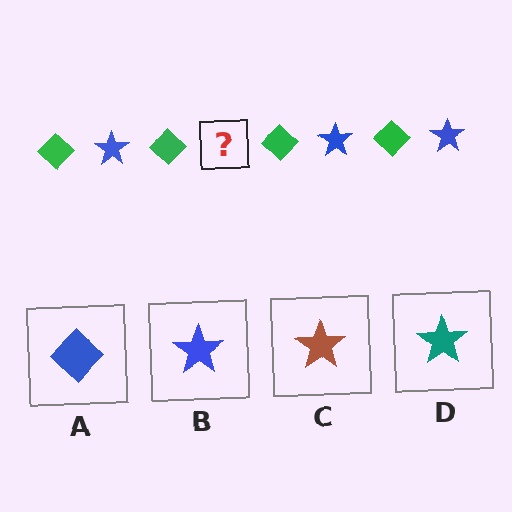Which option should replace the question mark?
Option B.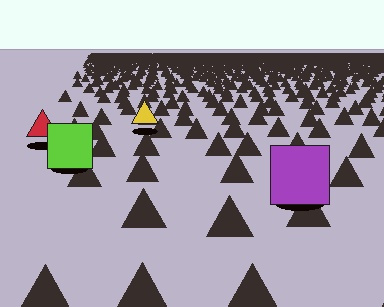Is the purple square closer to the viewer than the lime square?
Yes. The purple square is closer — you can tell from the texture gradient: the ground texture is coarser near it.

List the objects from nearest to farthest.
From nearest to farthest: the purple square, the lime square, the red triangle, the yellow triangle.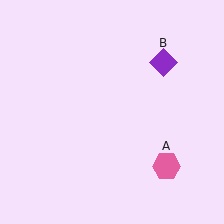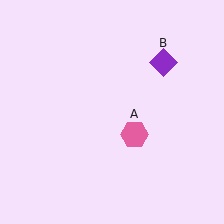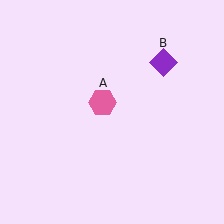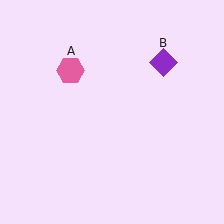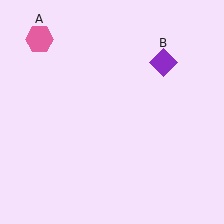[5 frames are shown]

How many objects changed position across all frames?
1 object changed position: pink hexagon (object A).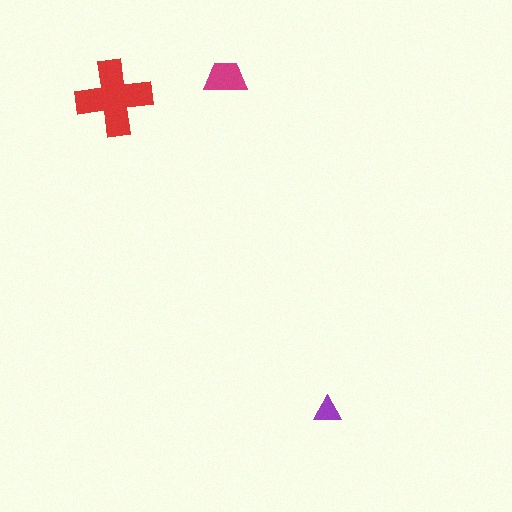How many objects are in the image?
There are 3 objects in the image.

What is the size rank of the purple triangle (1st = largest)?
3rd.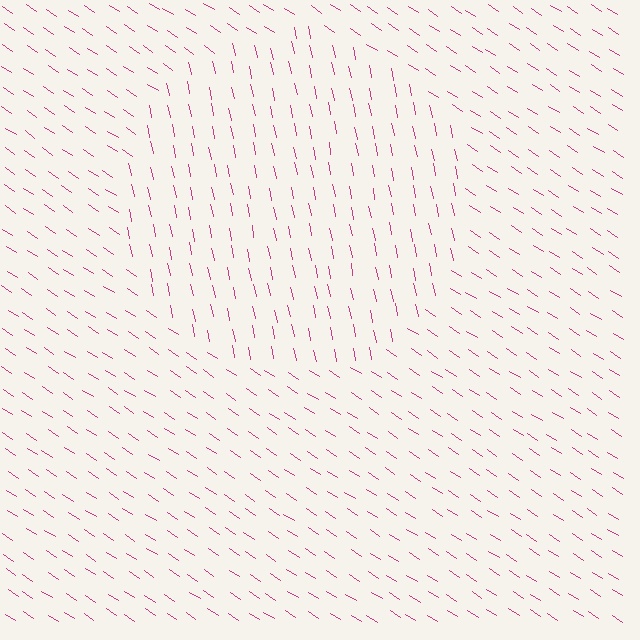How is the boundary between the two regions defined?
The boundary is defined purely by a change in line orientation (approximately 45 degrees difference). All lines are the same color and thickness.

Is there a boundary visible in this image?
Yes, there is a texture boundary formed by a change in line orientation.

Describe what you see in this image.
The image is filled with small magenta line segments. A circle region in the image has lines oriented differently from the surrounding lines, creating a visible texture boundary.